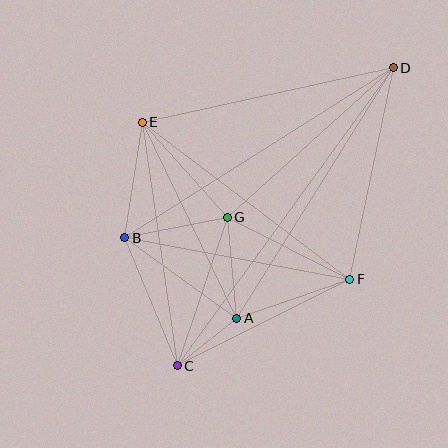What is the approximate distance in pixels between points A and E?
The distance between A and E is approximately 218 pixels.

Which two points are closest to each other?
Points A and C are closest to each other.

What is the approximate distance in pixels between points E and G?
The distance between E and G is approximately 128 pixels.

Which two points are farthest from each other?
Points C and D are farthest from each other.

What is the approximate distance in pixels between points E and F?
The distance between E and F is approximately 260 pixels.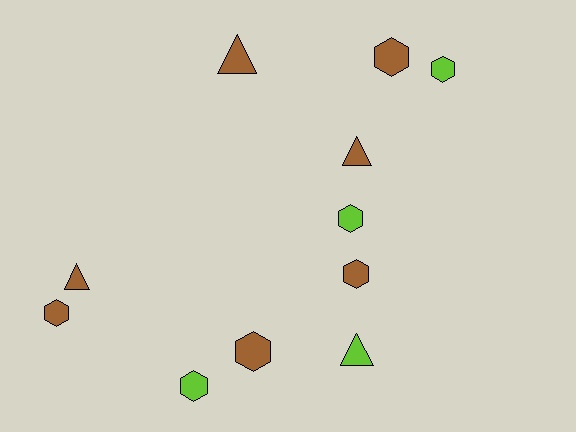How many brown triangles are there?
There are 3 brown triangles.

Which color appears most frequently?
Brown, with 7 objects.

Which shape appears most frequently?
Hexagon, with 7 objects.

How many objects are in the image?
There are 11 objects.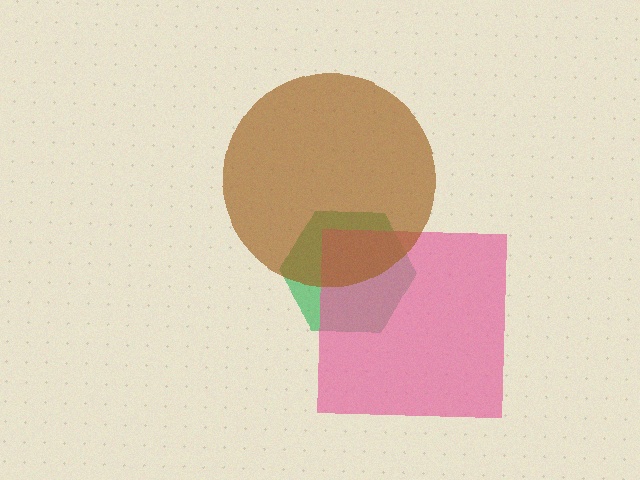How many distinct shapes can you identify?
There are 3 distinct shapes: a green hexagon, a pink square, a brown circle.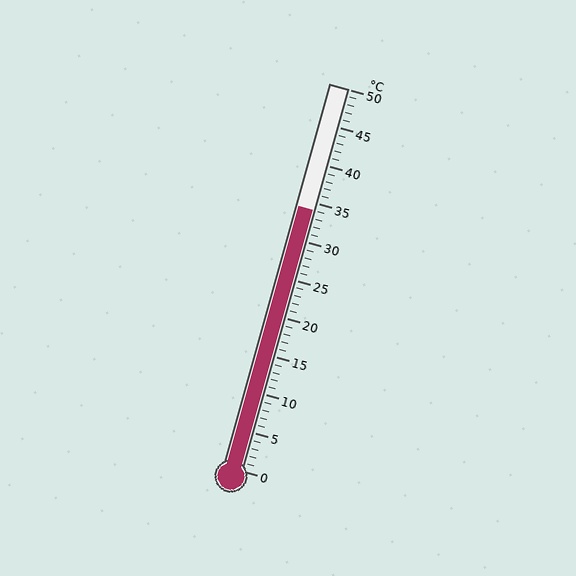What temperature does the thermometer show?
The thermometer shows approximately 34°C.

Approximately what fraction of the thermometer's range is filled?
The thermometer is filled to approximately 70% of its range.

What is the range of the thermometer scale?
The thermometer scale ranges from 0°C to 50°C.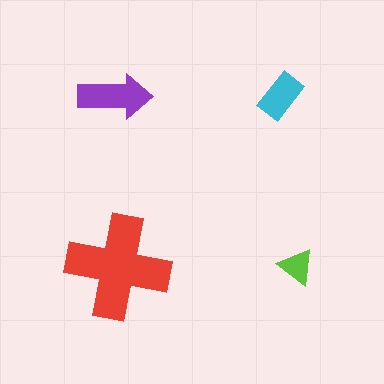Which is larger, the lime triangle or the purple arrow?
The purple arrow.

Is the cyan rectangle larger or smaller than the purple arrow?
Smaller.